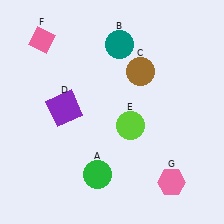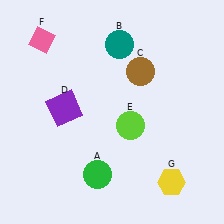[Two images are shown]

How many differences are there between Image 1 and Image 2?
There is 1 difference between the two images.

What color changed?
The hexagon (G) changed from pink in Image 1 to yellow in Image 2.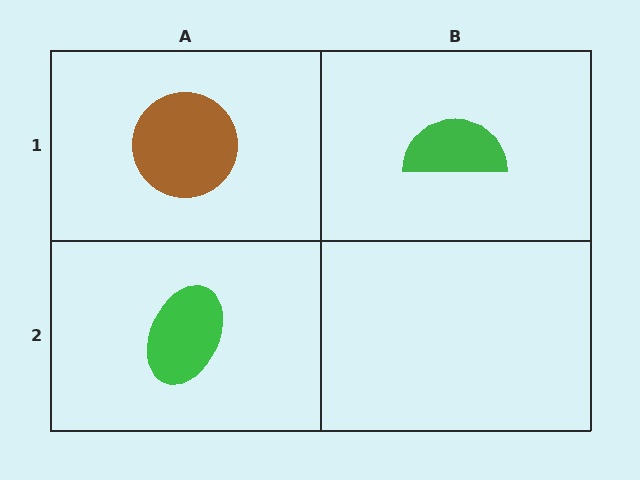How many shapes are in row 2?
1 shape.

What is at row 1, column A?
A brown circle.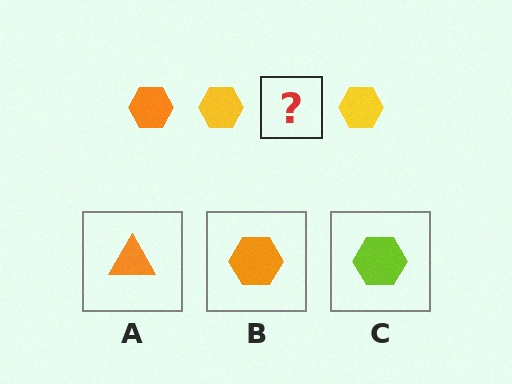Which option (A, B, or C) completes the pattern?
B.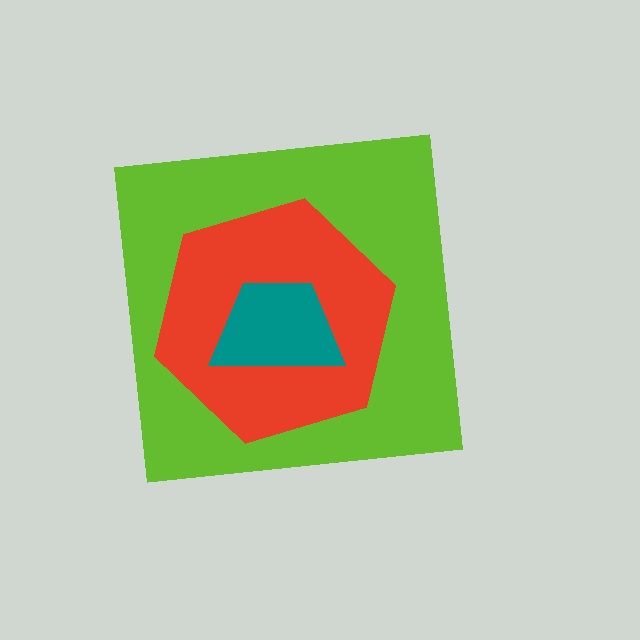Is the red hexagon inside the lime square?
Yes.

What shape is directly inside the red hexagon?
The teal trapezoid.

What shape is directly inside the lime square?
The red hexagon.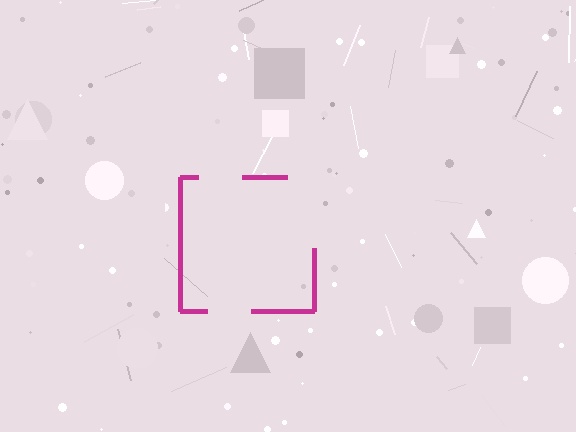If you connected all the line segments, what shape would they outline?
They would outline a square.